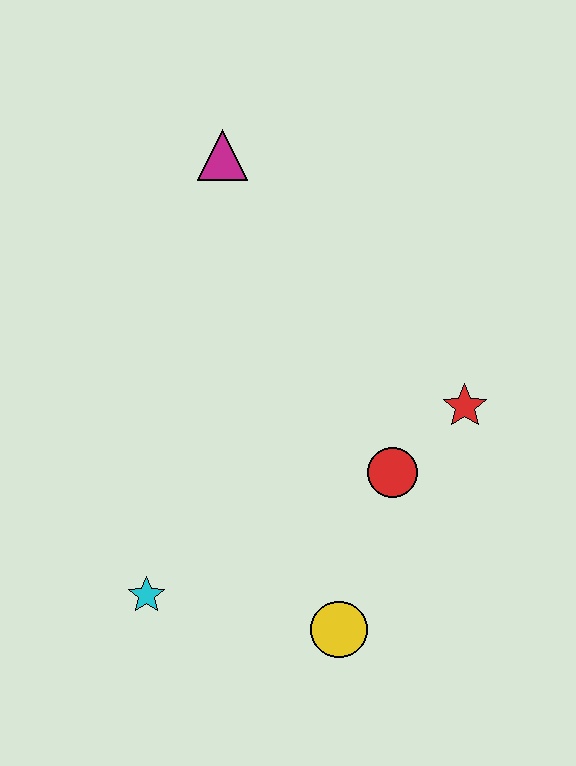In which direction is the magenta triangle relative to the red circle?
The magenta triangle is above the red circle.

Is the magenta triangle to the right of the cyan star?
Yes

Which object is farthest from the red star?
The cyan star is farthest from the red star.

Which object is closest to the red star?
The red circle is closest to the red star.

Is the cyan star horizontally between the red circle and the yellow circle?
No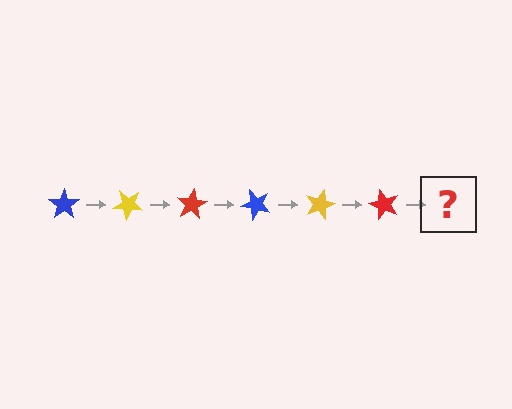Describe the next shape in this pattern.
It should be a blue star, rotated 240 degrees from the start.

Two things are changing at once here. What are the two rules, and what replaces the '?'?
The two rules are that it rotates 40 degrees each step and the color cycles through blue, yellow, and red. The '?' should be a blue star, rotated 240 degrees from the start.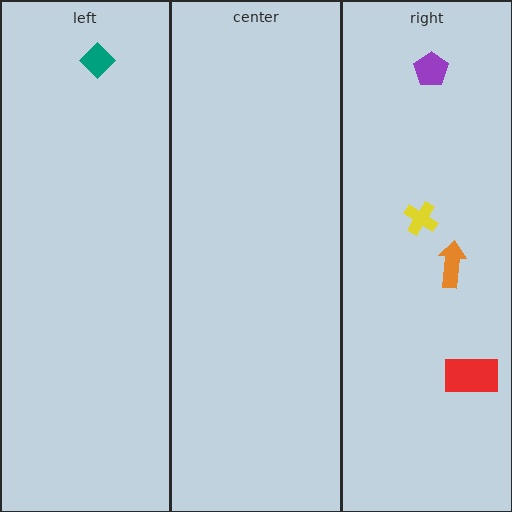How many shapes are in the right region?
4.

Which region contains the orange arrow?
The right region.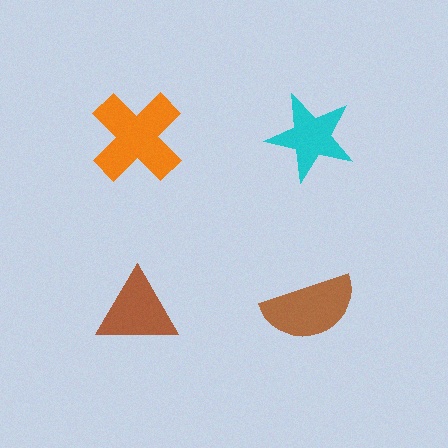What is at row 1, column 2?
A cyan star.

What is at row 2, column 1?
A brown triangle.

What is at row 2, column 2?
A brown semicircle.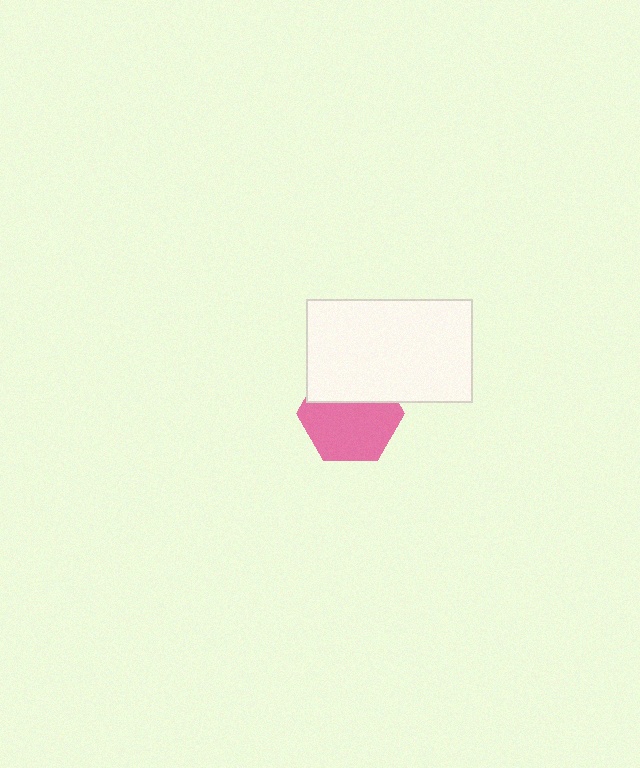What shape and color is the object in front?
The object in front is a white rectangle.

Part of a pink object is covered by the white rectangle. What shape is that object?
It is a hexagon.